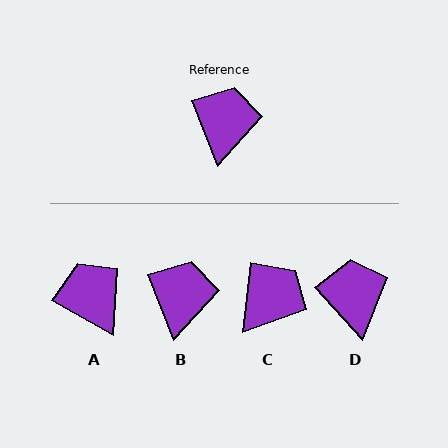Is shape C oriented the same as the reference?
No, it is off by about 28 degrees.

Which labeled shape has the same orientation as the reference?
B.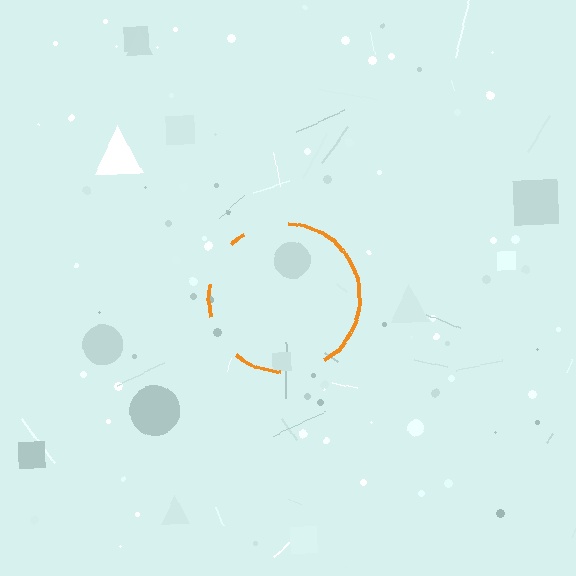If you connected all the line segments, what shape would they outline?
They would outline a circle.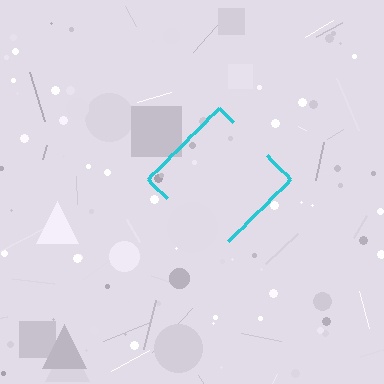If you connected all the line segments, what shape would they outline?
They would outline a diamond.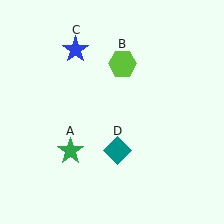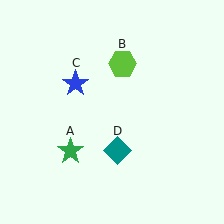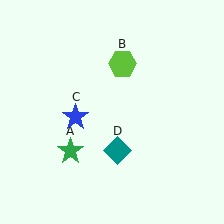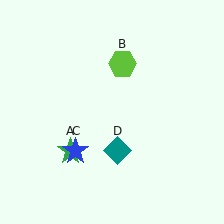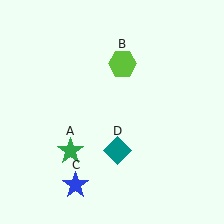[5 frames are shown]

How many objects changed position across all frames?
1 object changed position: blue star (object C).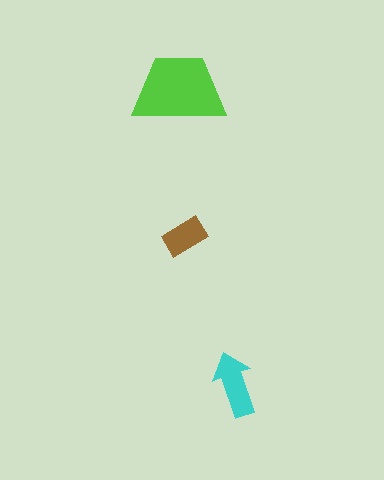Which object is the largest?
The lime trapezoid.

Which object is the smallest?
The brown rectangle.